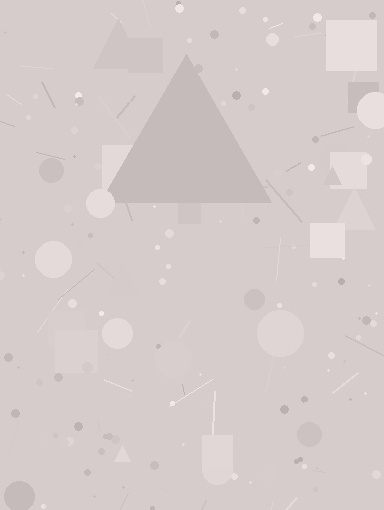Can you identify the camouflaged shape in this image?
The camouflaged shape is a triangle.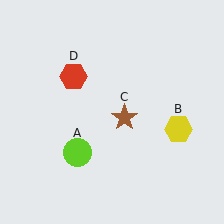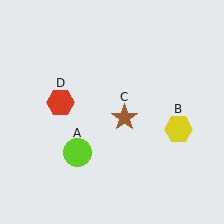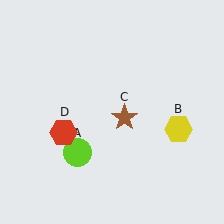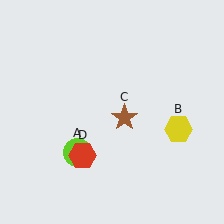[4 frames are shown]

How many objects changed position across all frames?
1 object changed position: red hexagon (object D).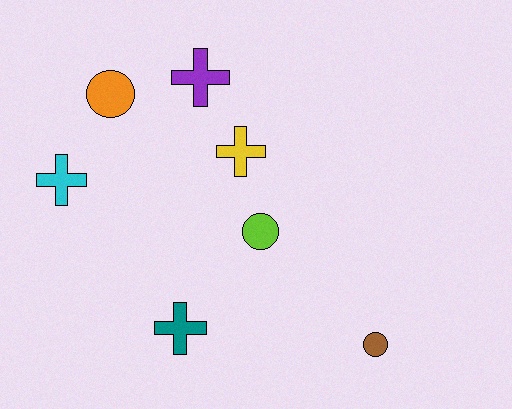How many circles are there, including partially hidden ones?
There are 3 circles.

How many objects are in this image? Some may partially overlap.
There are 7 objects.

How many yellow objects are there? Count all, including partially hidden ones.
There is 1 yellow object.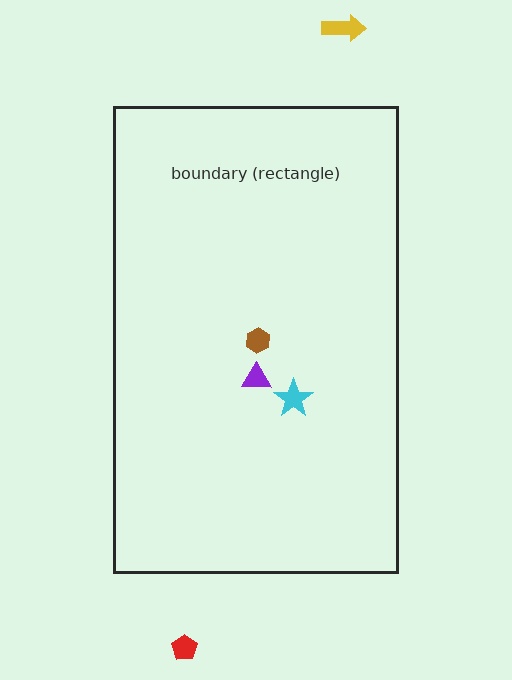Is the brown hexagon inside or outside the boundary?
Inside.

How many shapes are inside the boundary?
3 inside, 2 outside.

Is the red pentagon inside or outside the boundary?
Outside.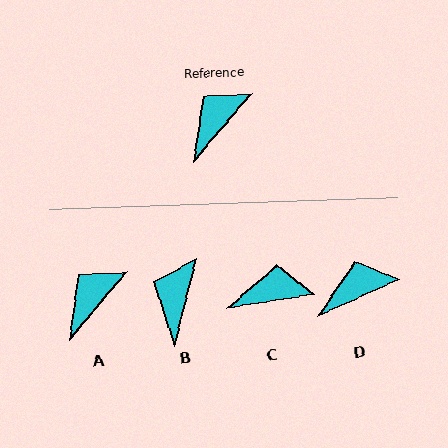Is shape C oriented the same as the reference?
No, it is off by about 41 degrees.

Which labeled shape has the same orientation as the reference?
A.